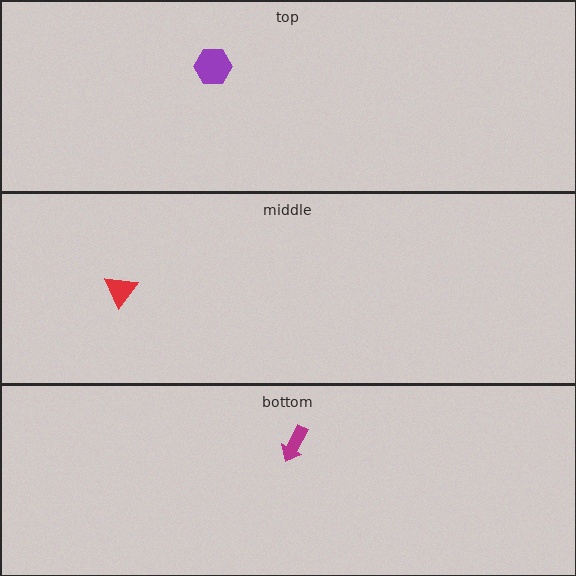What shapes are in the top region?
The purple hexagon.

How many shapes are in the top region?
1.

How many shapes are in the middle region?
1.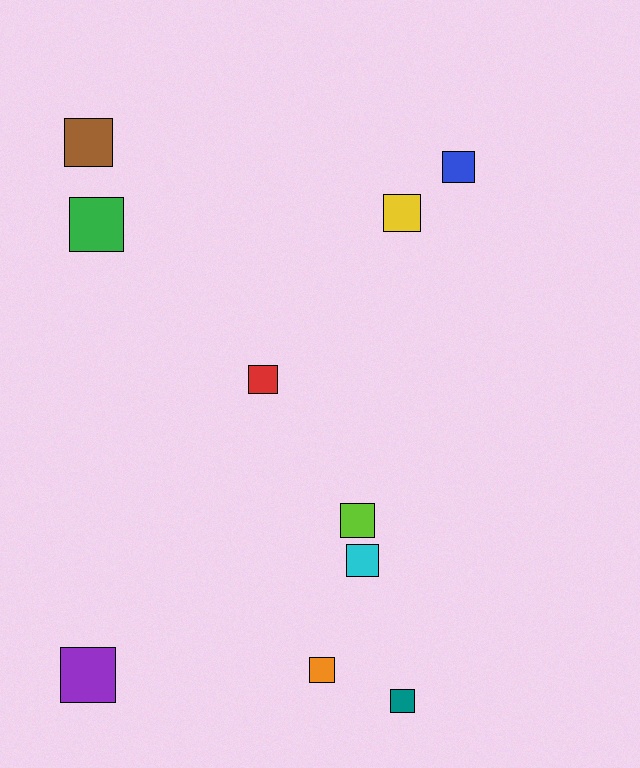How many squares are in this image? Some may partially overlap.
There are 10 squares.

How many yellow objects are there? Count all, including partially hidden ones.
There is 1 yellow object.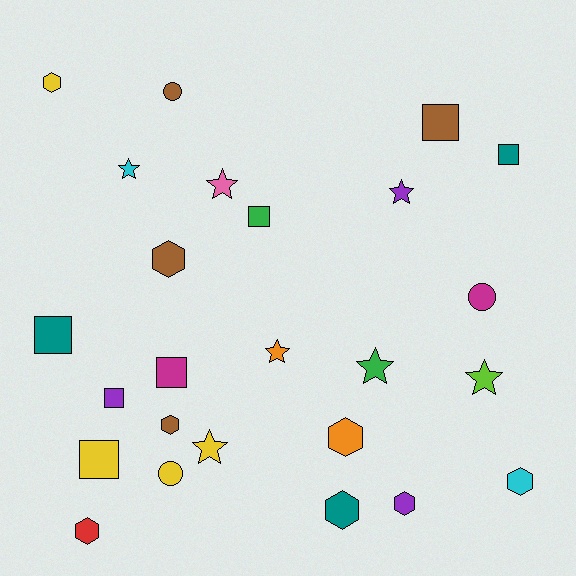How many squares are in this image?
There are 7 squares.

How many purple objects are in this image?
There are 3 purple objects.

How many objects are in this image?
There are 25 objects.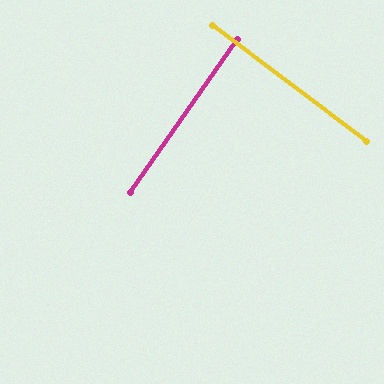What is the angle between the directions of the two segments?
Approximately 88 degrees.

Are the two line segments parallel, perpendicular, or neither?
Perpendicular — they meet at approximately 88°.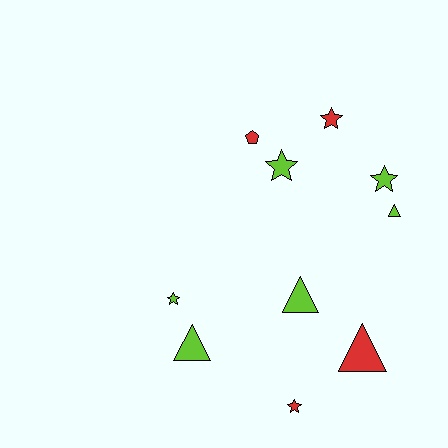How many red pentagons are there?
There is 1 red pentagon.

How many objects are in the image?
There are 10 objects.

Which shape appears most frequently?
Star, with 5 objects.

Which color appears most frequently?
Lime, with 6 objects.